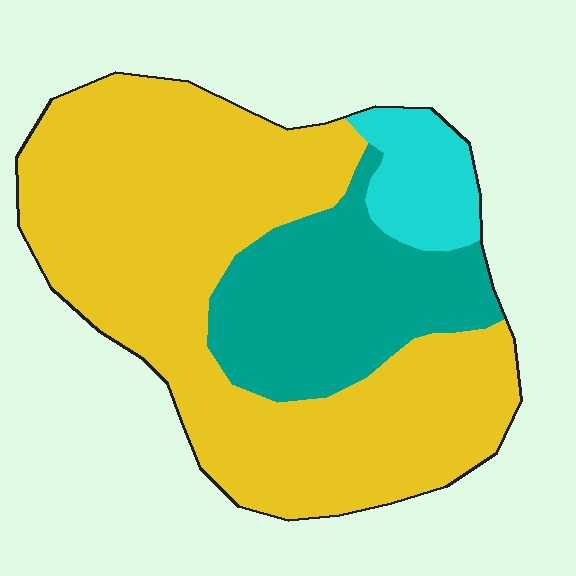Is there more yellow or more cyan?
Yellow.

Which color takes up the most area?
Yellow, at roughly 65%.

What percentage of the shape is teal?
Teal takes up about one quarter (1/4) of the shape.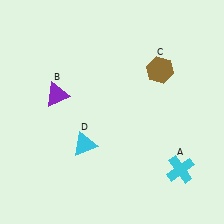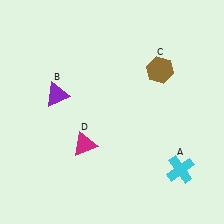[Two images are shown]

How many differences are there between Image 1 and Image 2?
There is 1 difference between the two images.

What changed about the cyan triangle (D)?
In Image 1, D is cyan. In Image 2, it changed to magenta.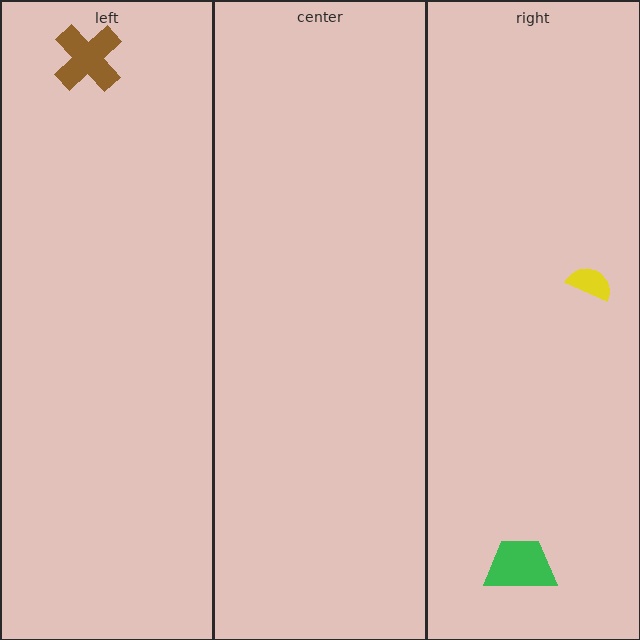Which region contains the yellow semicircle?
The right region.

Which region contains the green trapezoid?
The right region.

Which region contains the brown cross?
The left region.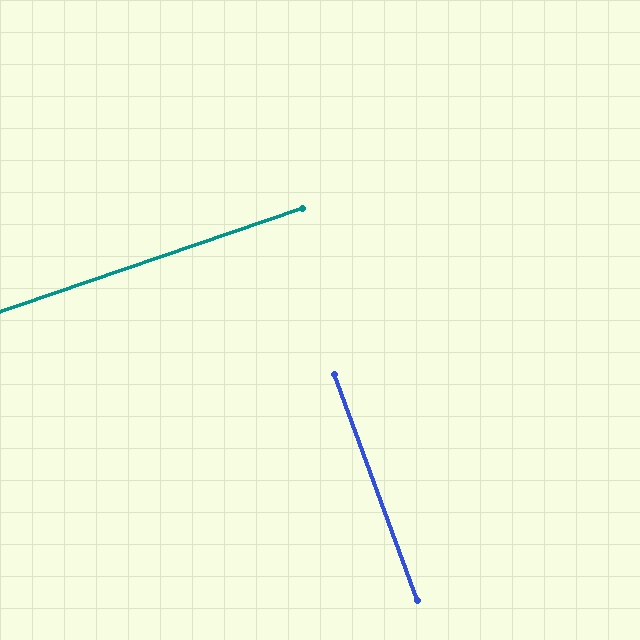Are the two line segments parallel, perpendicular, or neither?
Perpendicular — they meet at approximately 89°.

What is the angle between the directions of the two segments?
Approximately 89 degrees.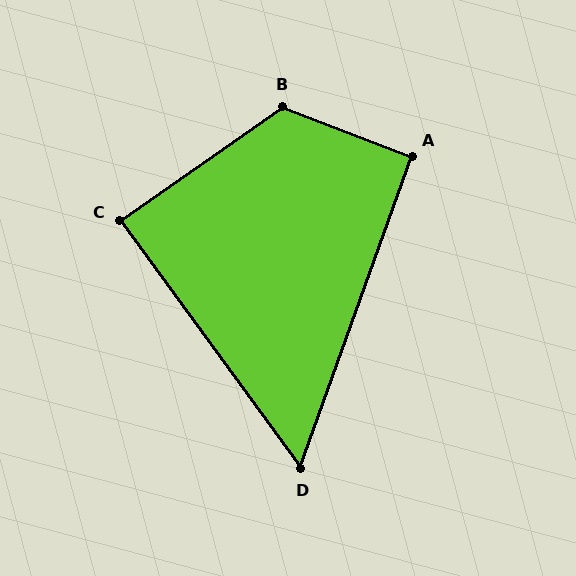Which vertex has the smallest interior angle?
D, at approximately 56 degrees.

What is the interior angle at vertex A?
Approximately 91 degrees (approximately right).